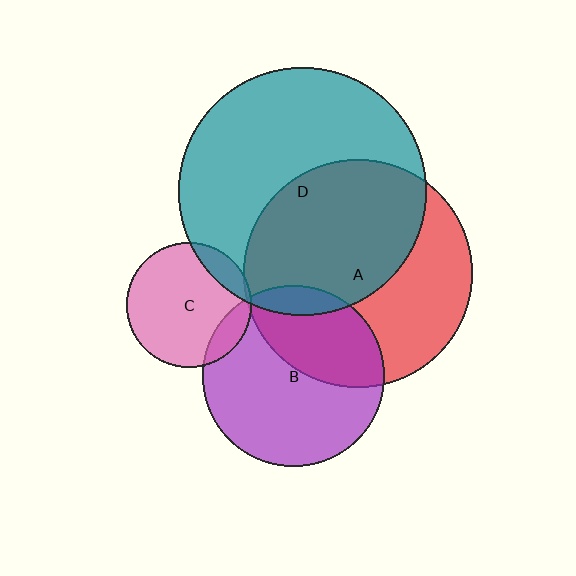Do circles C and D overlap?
Yes.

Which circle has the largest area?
Circle D (teal).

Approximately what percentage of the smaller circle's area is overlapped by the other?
Approximately 15%.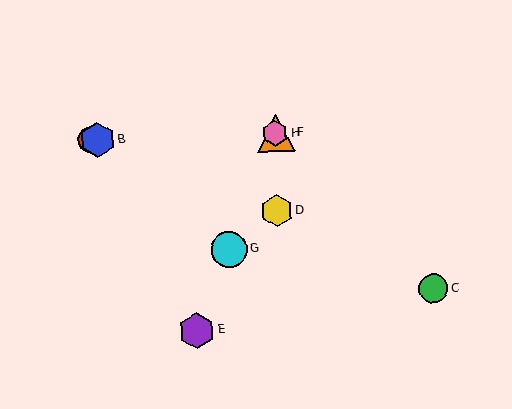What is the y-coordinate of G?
Object G is at y≈250.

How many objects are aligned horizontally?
4 objects (A, B, F, H) are aligned horizontally.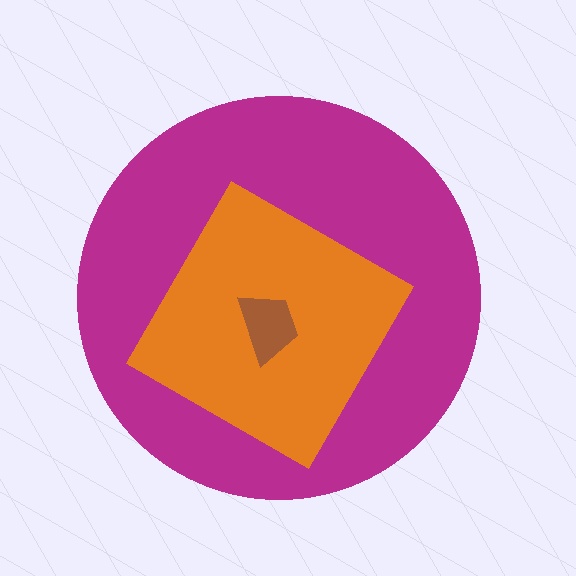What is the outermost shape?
The magenta circle.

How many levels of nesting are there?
3.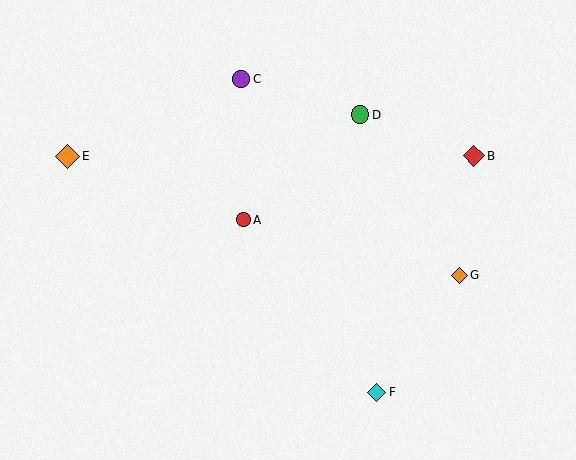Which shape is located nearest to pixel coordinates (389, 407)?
The cyan diamond (labeled F) at (377, 392) is nearest to that location.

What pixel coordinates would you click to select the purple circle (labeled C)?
Click at (241, 79) to select the purple circle C.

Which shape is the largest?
The orange diamond (labeled E) is the largest.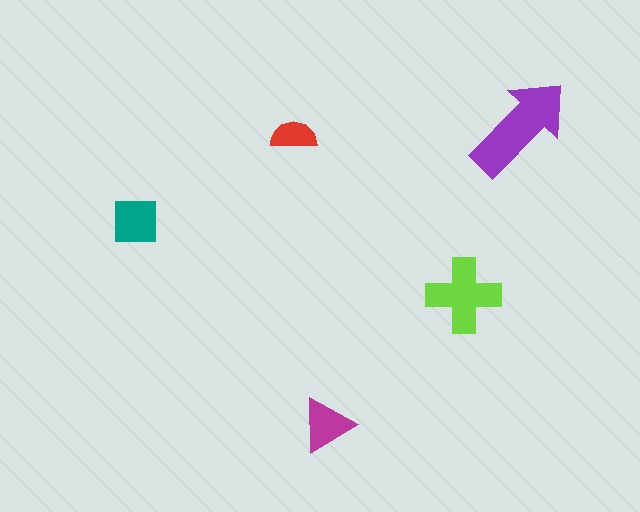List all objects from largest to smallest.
The purple arrow, the lime cross, the teal square, the magenta triangle, the red semicircle.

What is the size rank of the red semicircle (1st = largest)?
5th.